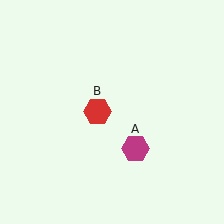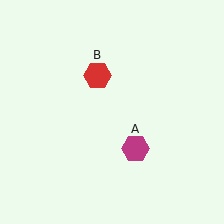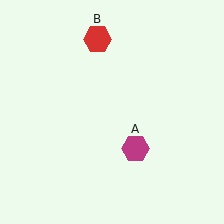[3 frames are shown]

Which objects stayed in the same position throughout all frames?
Magenta hexagon (object A) remained stationary.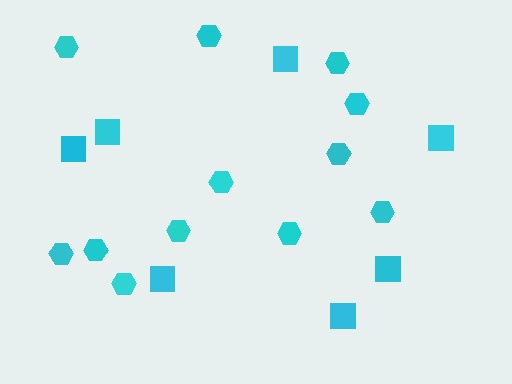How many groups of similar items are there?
There are 2 groups: one group of squares (7) and one group of hexagons (12).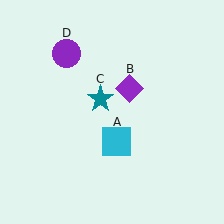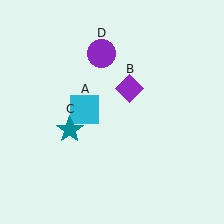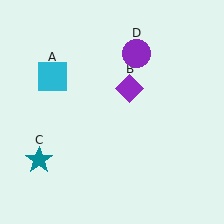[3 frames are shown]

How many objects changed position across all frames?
3 objects changed position: cyan square (object A), teal star (object C), purple circle (object D).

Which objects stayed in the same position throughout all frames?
Purple diamond (object B) remained stationary.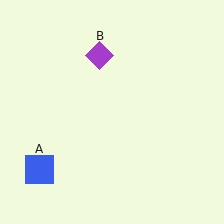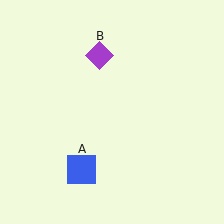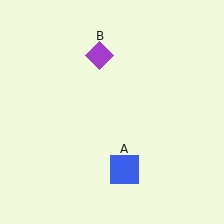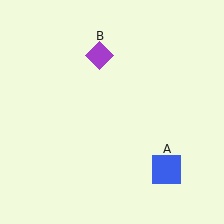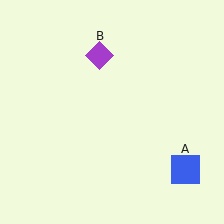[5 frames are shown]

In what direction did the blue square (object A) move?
The blue square (object A) moved right.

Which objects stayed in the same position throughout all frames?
Purple diamond (object B) remained stationary.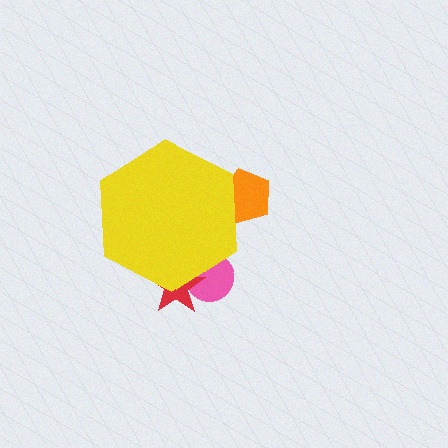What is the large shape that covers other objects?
A yellow hexagon.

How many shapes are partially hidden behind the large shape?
3 shapes are partially hidden.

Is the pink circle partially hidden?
Yes, the pink circle is partially hidden behind the yellow hexagon.